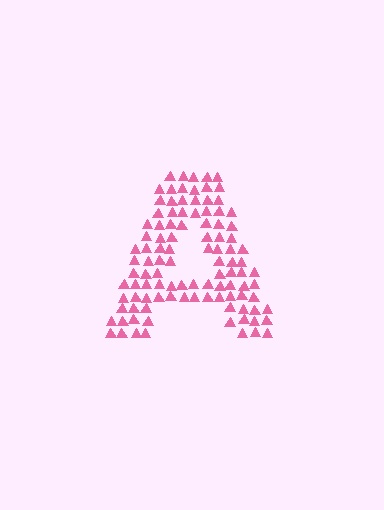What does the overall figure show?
The overall figure shows the letter A.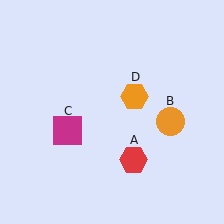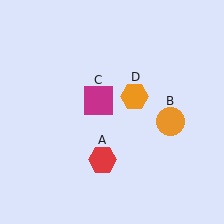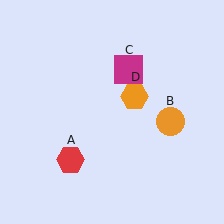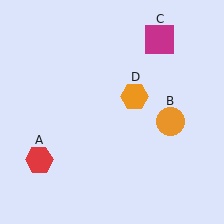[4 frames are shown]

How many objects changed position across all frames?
2 objects changed position: red hexagon (object A), magenta square (object C).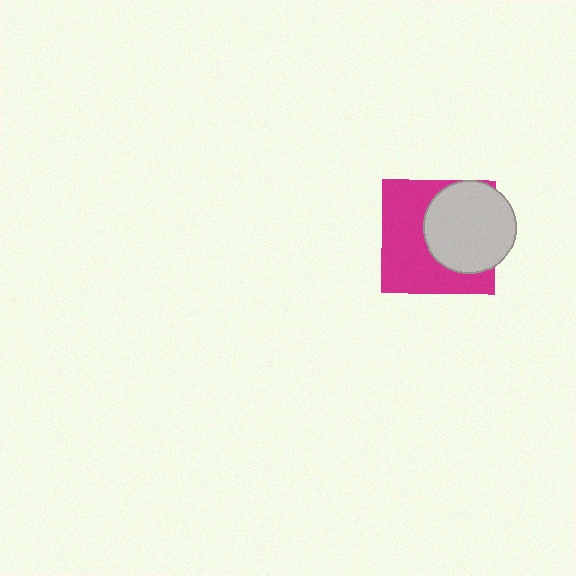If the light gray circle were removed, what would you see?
You would see the complete magenta square.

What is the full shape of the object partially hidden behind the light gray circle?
The partially hidden object is a magenta square.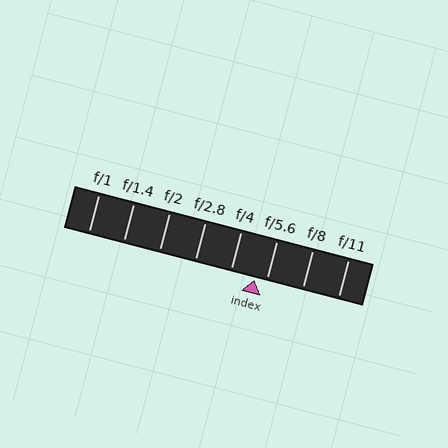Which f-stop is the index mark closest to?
The index mark is closest to f/5.6.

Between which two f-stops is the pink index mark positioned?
The index mark is between f/4 and f/5.6.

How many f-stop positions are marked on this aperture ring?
There are 8 f-stop positions marked.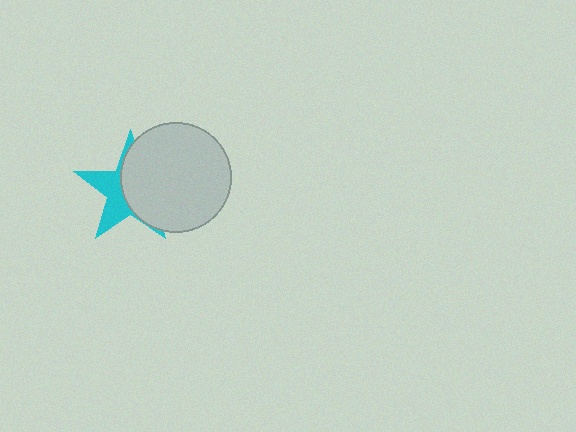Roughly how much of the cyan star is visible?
A small part of it is visible (roughly 42%).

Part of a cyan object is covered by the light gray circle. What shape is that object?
It is a star.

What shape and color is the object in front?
The object in front is a light gray circle.